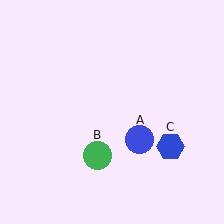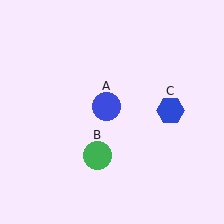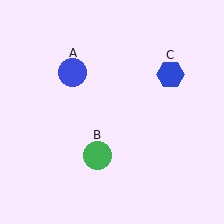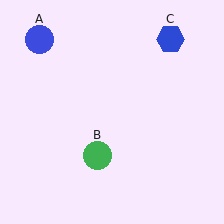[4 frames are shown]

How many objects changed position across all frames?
2 objects changed position: blue circle (object A), blue hexagon (object C).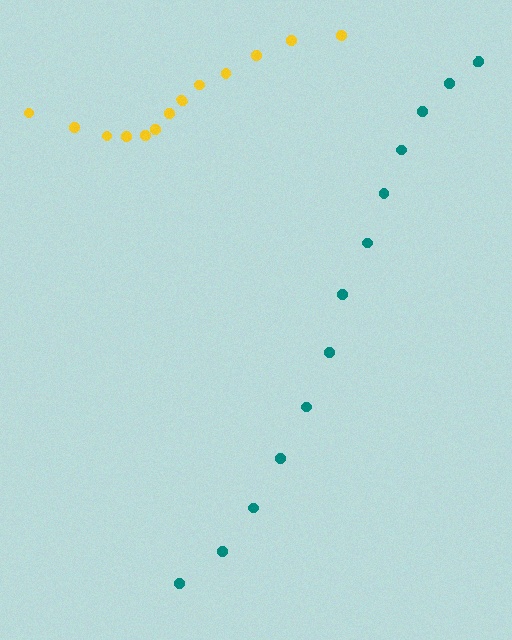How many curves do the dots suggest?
There are 2 distinct paths.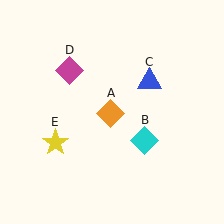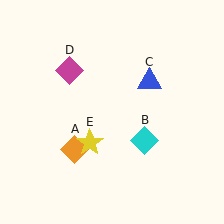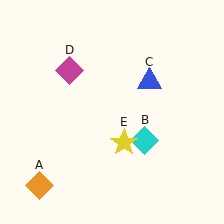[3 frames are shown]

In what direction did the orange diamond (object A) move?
The orange diamond (object A) moved down and to the left.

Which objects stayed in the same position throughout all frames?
Cyan diamond (object B) and blue triangle (object C) and magenta diamond (object D) remained stationary.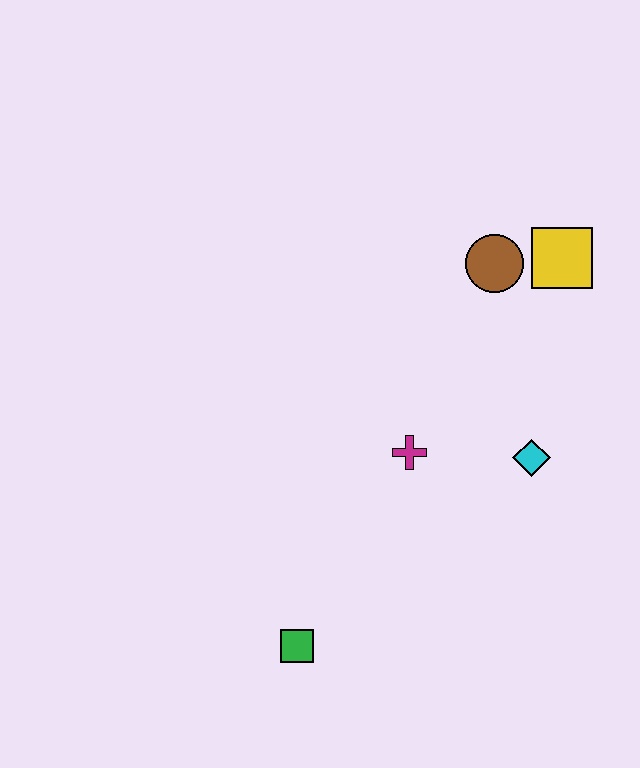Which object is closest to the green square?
The magenta cross is closest to the green square.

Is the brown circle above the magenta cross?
Yes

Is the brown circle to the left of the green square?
No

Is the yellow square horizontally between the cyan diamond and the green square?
No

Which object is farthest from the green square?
The yellow square is farthest from the green square.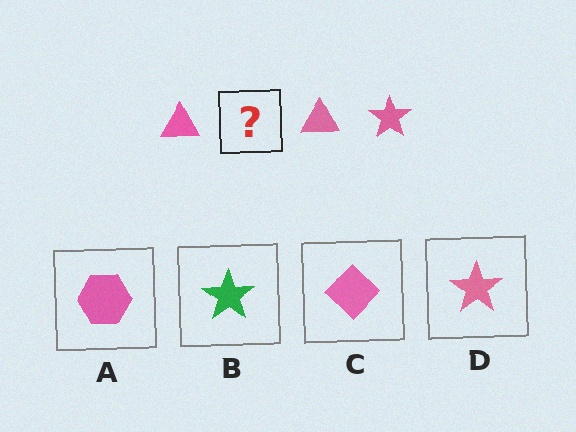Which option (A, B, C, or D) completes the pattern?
D.